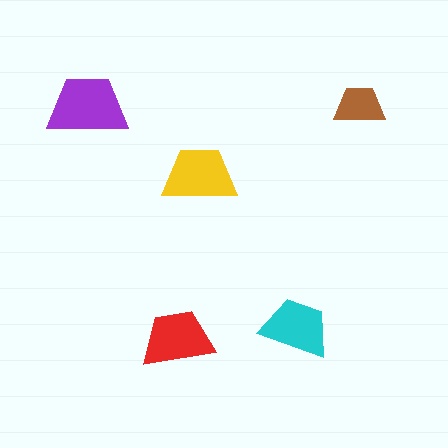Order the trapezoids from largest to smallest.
the purple one, the yellow one, the red one, the cyan one, the brown one.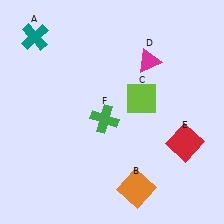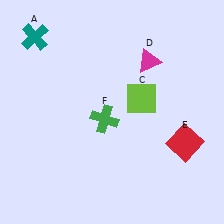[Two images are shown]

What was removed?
The orange square (B) was removed in Image 2.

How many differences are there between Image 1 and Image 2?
There is 1 difference between the two images.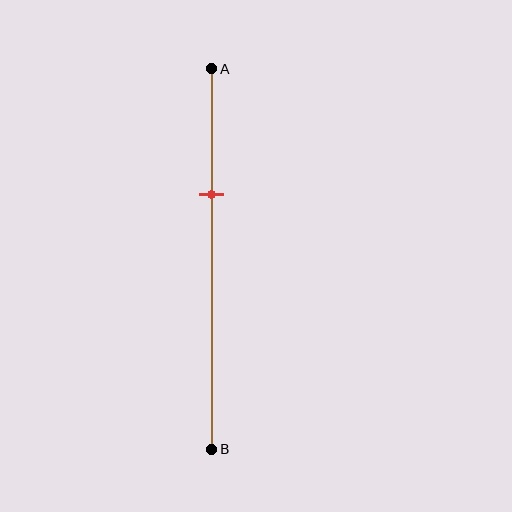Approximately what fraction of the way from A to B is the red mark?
The red mark is approximately 35% of the way from A to B.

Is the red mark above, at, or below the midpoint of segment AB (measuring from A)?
The red mark is above the midpoint of segment AB.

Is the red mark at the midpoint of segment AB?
No, the mark is at about 35% from A, not at the 50% midpoint.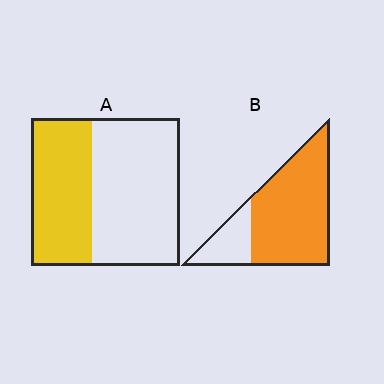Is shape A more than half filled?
No.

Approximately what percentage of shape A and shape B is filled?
A is approximately 40% and B is approximately 80%.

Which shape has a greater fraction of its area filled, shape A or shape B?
Shape B.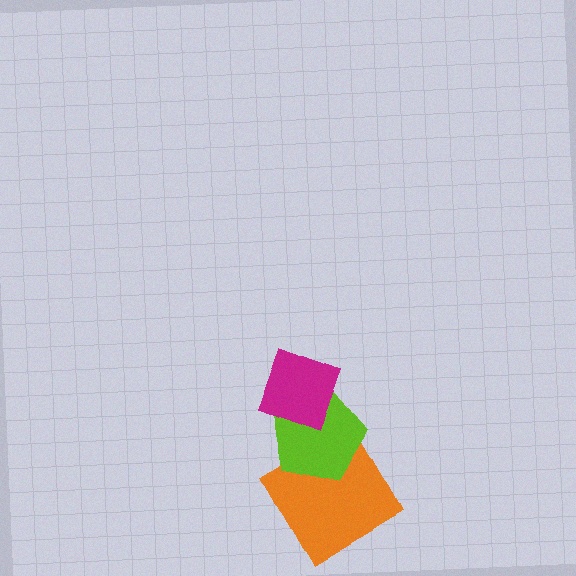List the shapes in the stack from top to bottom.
From top to bottom: the magenta diamond, the lime pentagon, the orange diamond.